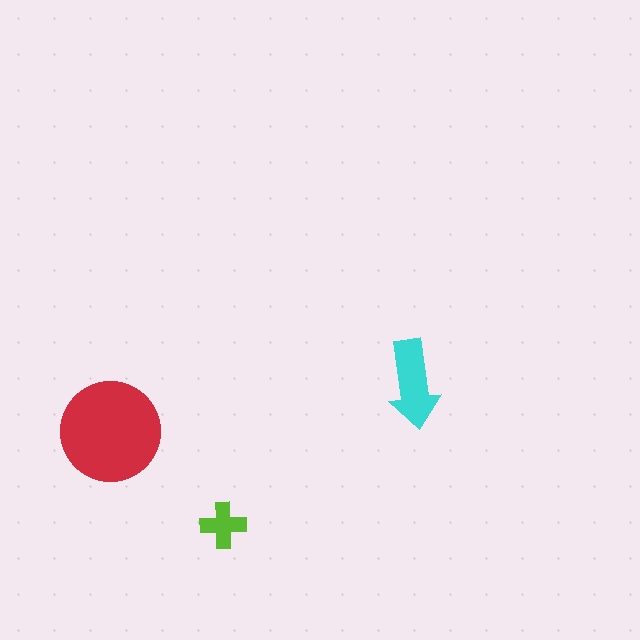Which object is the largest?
The red circle.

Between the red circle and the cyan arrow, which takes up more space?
The red circle.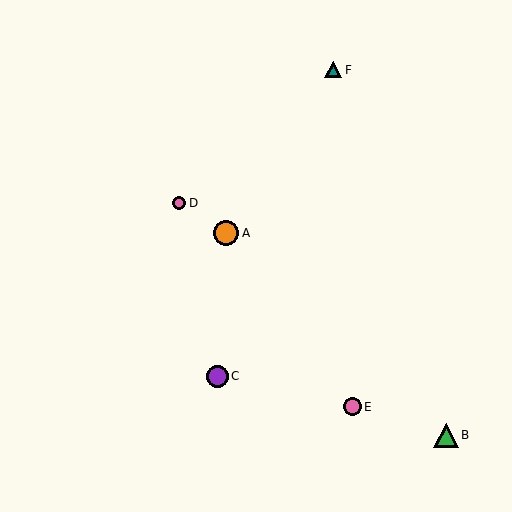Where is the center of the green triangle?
The center of the green triangle is at (446, 435).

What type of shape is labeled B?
Shape B is a green triangle.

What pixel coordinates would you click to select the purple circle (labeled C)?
Click at (217, 376) to select the purple circle C.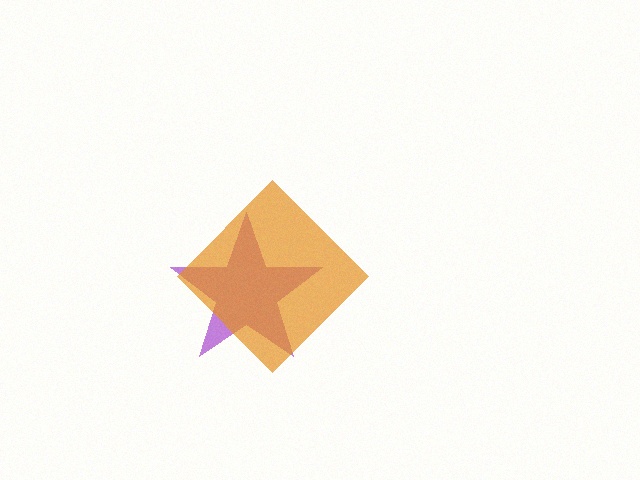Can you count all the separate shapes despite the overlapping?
Yes, there are 2 separate shapes.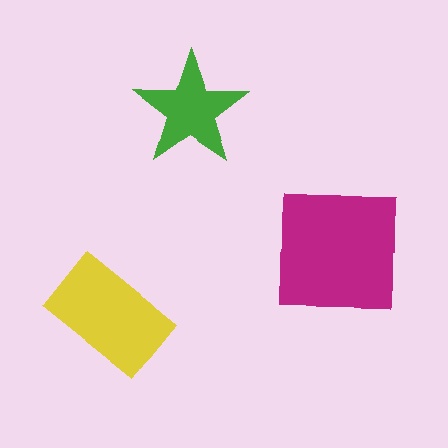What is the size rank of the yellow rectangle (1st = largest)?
2nd.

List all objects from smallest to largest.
The green star, the yellow rectangle, the magenta square.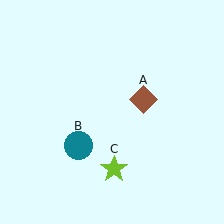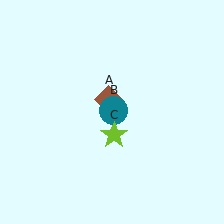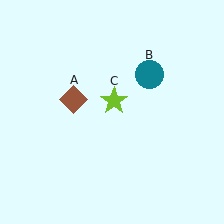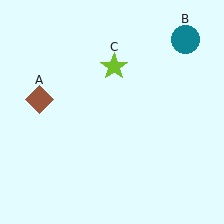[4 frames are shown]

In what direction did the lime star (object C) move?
The lime star (object C) moved up.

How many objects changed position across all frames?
3 objects changed position: brown diamond (object A), teal circle (object B), lime star (object C).